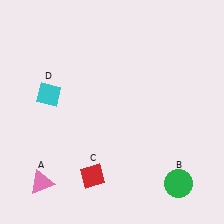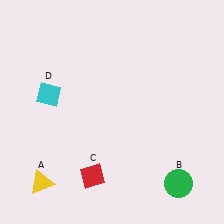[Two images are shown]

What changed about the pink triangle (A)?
In Image 1, A is pink. In Image 2, it changed to yellow.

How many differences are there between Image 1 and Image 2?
There is 1 difference between the two images.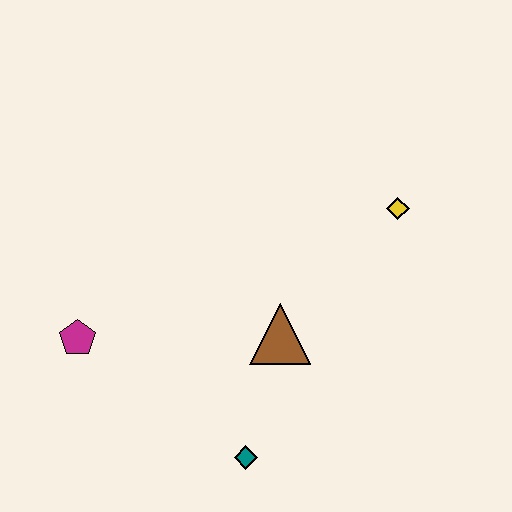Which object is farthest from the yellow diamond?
The magenta pentagon is farthest from the yellow diamond.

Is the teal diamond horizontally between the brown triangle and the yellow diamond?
No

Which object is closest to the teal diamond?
The brown triangle is closest to the teal diamond.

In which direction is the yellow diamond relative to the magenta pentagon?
The yellow diamond is to the right of the magenta pentagon.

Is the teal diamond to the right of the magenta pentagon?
Yes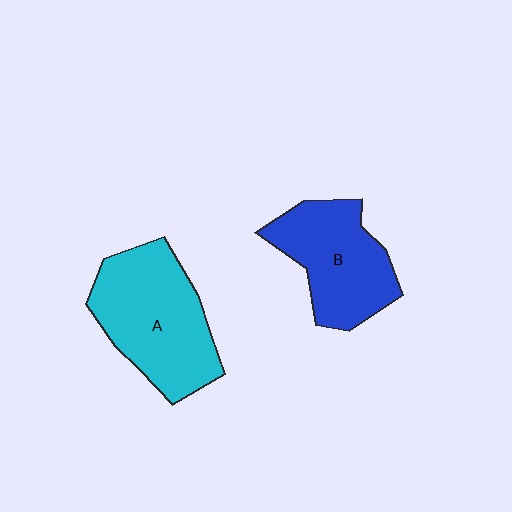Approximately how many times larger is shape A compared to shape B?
Approximately 1.2 times.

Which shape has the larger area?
Shape A (cyan).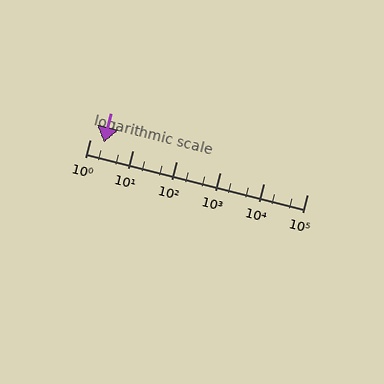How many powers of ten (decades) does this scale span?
The scale spans 5 decades, from 1 to 100000.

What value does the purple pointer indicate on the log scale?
The pointer indicates approximately 2.1.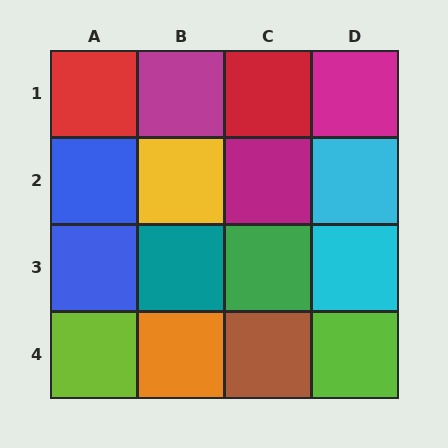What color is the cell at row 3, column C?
Green.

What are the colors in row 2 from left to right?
Blue, yellow, magenta, cyan.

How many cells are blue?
2 cells are blue.